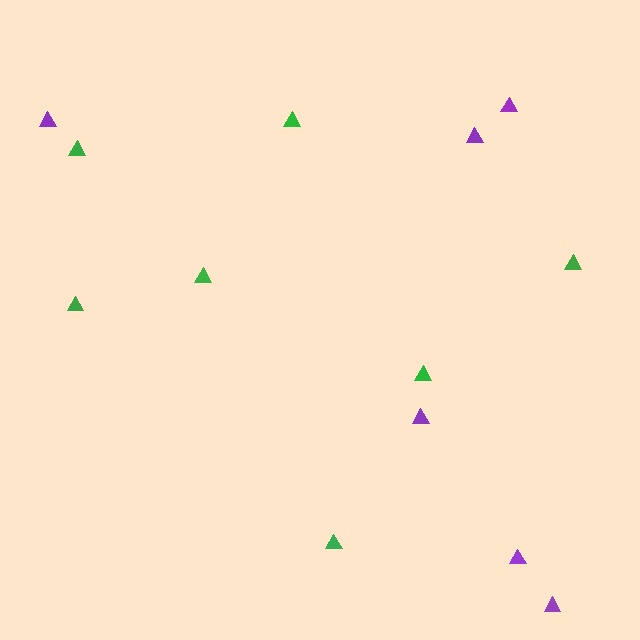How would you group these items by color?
There are 2 groups: one group of purple triangles (6) and one group of green triangles (7).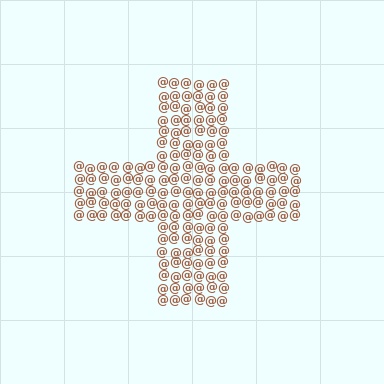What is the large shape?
The large shape is a cross.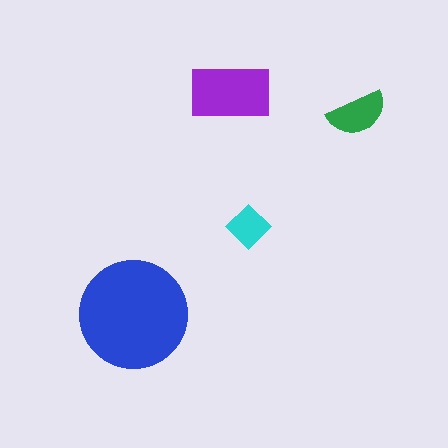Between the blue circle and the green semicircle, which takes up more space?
The blue circle.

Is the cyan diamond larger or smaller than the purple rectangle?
Smaller.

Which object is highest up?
The purple rectangle is topmost.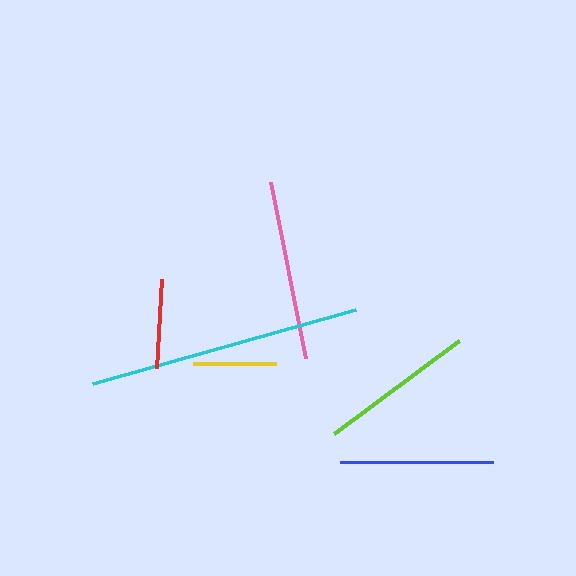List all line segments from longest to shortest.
From longest to shortest: cyan, pink, lime, blue, red, yellow.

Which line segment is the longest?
The cyan line is the longest at approximately 273 pixels.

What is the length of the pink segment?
The pink segment is approximately 179 pixels long.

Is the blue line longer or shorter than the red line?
The blue line is longer than the red line.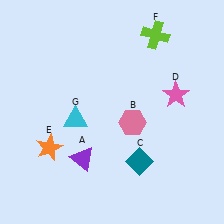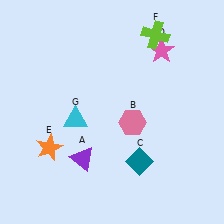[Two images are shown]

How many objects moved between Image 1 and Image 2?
1 object moved between the two images.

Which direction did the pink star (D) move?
The pink star (D) moved up.